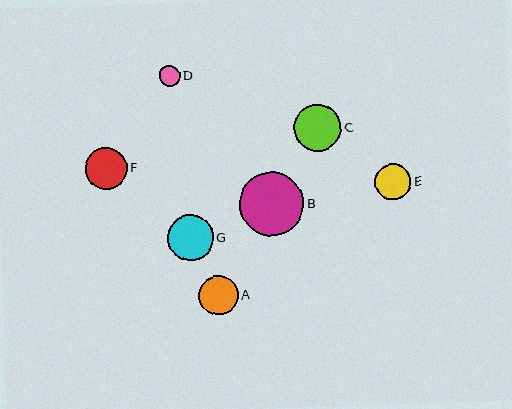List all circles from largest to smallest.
From largest to smallest: B, C, G, F, A, E, D.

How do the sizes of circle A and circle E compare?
Circle A and circle E are approximately the same size.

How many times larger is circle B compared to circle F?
Circle B is approximately 1.5 times the size of circle F.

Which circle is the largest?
Circle B is the largest with a size of approximately 64 pixels.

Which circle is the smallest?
Circle D is the smallest with a size of approximately 21 pixels.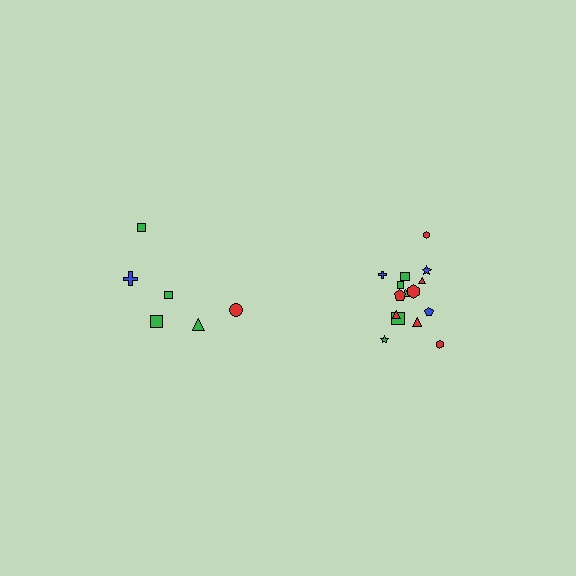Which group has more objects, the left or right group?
The right group.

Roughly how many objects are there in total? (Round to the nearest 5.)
Roughly 20 objects in total.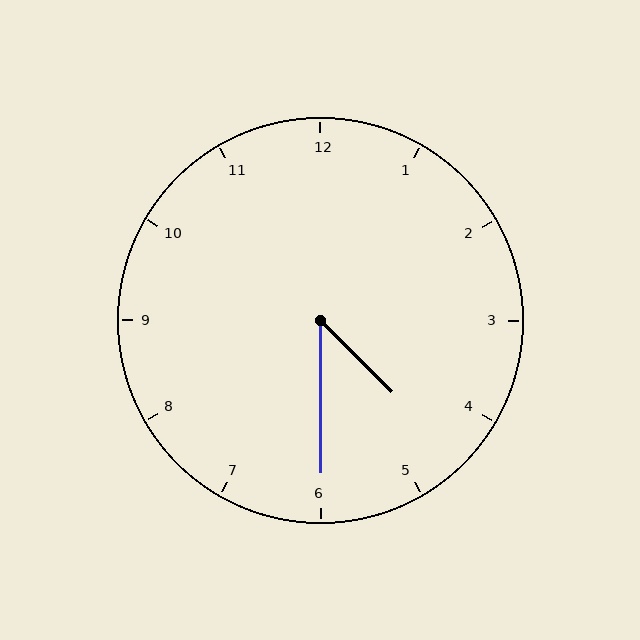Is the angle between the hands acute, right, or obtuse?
It is acute.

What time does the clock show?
4:30.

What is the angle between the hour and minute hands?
Approximately 45 degrees.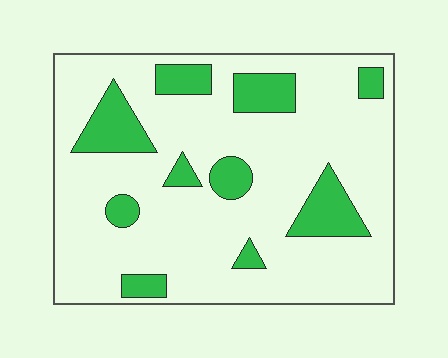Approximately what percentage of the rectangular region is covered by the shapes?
Approximately 20%.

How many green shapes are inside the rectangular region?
10.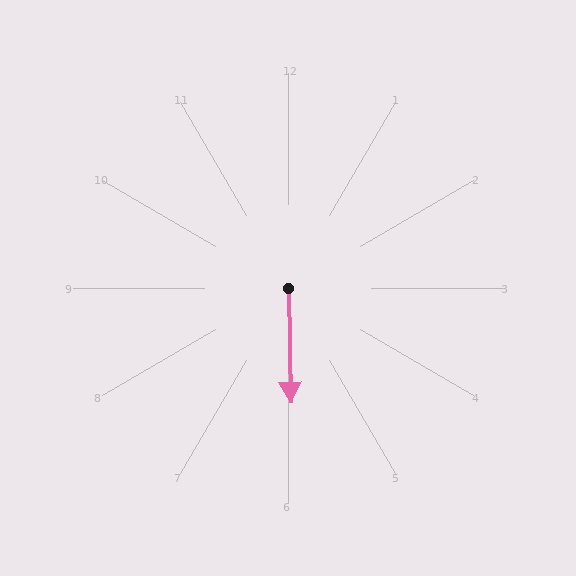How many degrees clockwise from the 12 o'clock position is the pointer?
Approximately 179 degrees.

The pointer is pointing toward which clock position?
Roughly 6 o'clock.